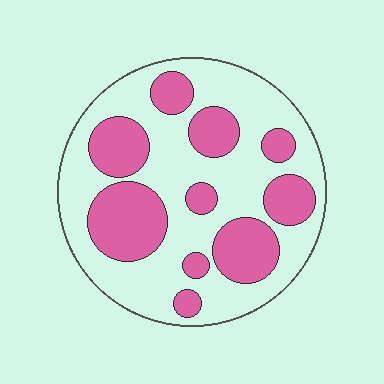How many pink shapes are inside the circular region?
10.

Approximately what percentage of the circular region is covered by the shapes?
Approximately 35%.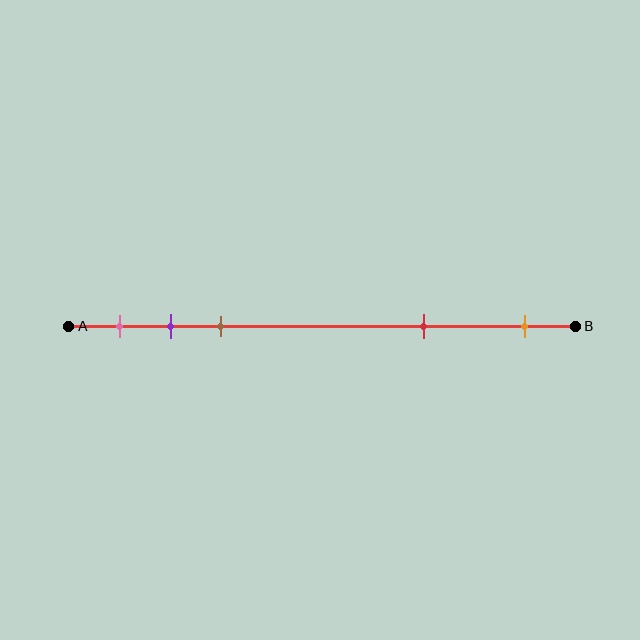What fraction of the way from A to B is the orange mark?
The orange mark is approximately 90% (0.9) of the way from A to B.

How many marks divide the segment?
There are 5 marks dividing the segment.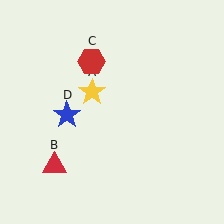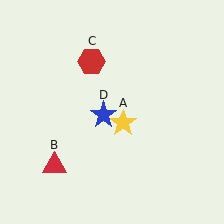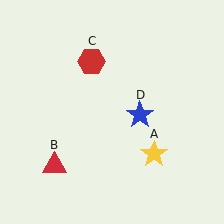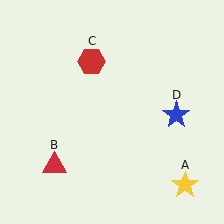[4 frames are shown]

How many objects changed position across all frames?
2 objects changed position: yellow star (object A), blue star (object D).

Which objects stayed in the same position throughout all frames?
Red triangle (object B) and red hexagon (object C) remained stationary.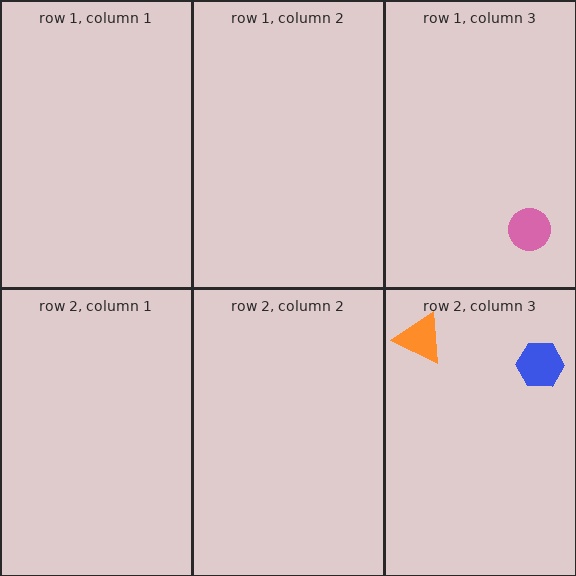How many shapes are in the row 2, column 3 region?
2.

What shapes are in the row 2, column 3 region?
The blue hexagon, the orange triangle.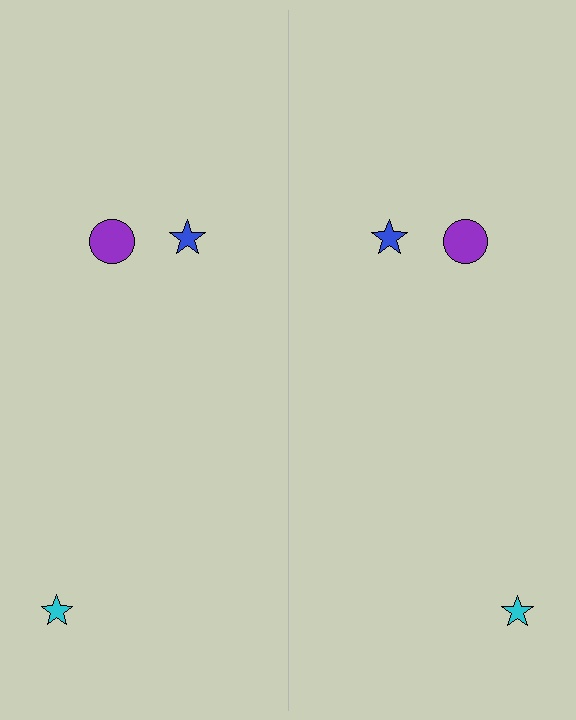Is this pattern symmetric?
Yes, this pattern has bilateral (reflection) symmetry.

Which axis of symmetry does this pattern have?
The pattern has a vertical axis of symmetry running through the center of the image.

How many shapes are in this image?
There are 6 shapes in this image.